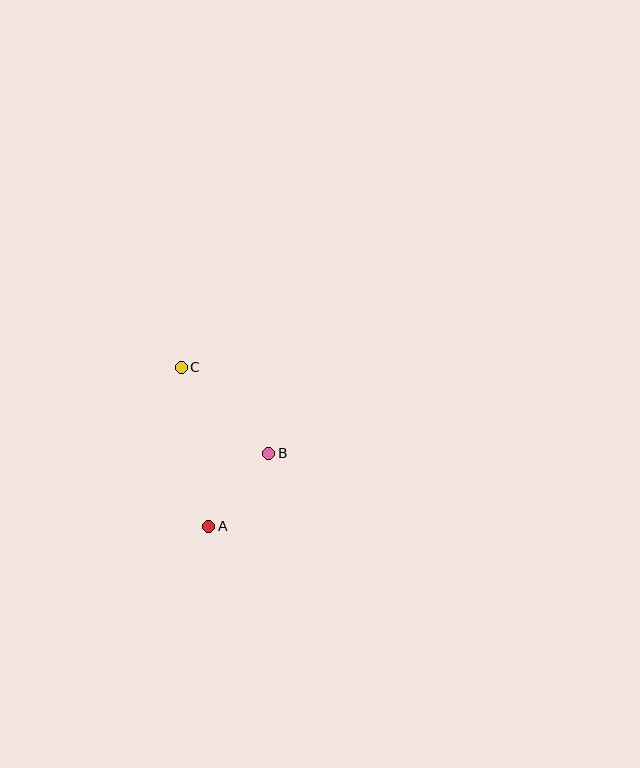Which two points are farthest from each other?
Points A and C are farthest from each other.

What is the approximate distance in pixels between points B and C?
The distance between B and C is approximately 123 pixels.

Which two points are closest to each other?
Points A and B are closest to each other.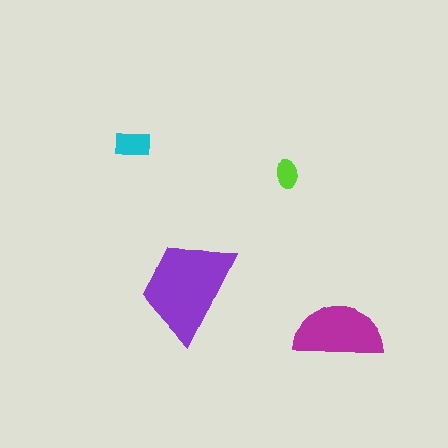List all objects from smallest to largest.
The lime ellipse, the cyan rectangle, the magenta semicircle, the purple trapezoid.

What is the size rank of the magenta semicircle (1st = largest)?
2nd.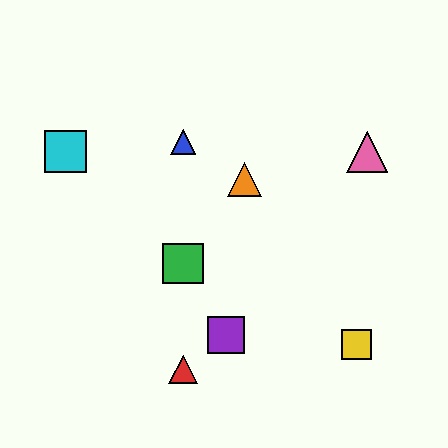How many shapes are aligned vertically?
3 shapes (the red triangle, the blue triangle, the green square) are aligned vertically.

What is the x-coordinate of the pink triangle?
The pink triangle is at x≈367.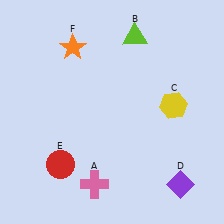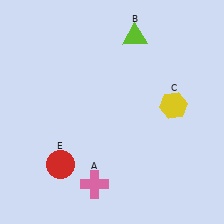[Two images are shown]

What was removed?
The orange star (F), the purple diamond (D) were removed in Image 2.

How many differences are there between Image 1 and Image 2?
There are 2 differences between the two images.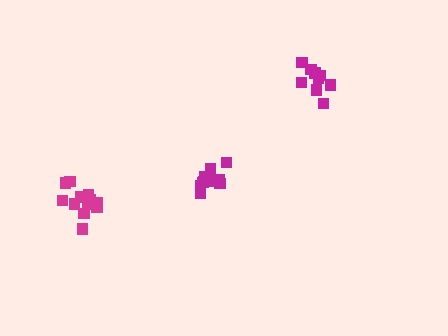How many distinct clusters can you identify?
There are 3 distinct clusters.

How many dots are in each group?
Group 1: 11 dots, Group 2: 9 dots, Group 3: 13 dots (33 total).